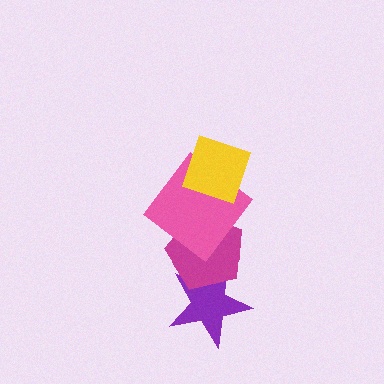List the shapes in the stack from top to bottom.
From top to bottom: the yellow diamond, the pink diamond, the magenta pentagon, the purple star.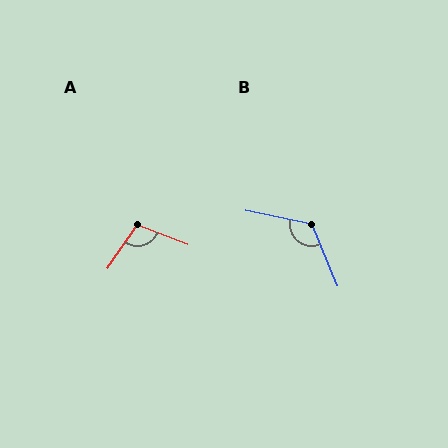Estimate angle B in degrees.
Approximately 124 degrees.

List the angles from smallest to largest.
A (104°), B (124°).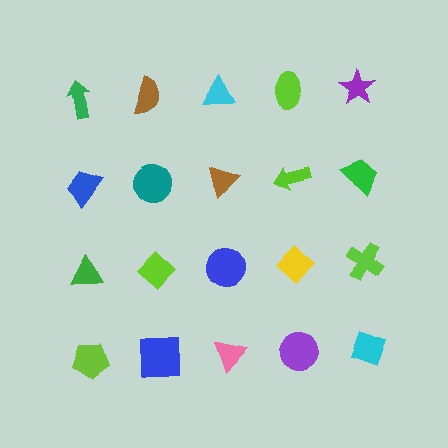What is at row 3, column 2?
A lime diamond.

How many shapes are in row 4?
5 shapes.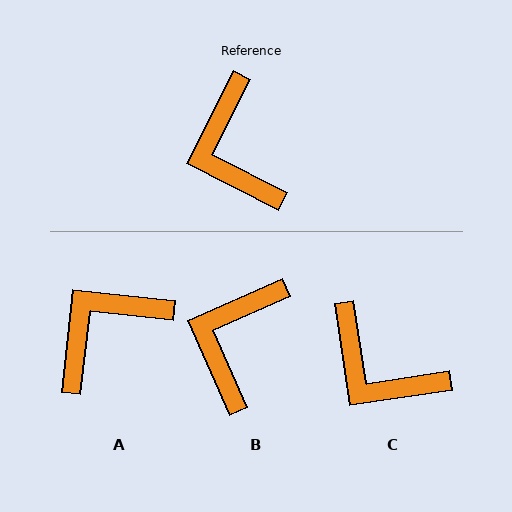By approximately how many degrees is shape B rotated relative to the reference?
Approximately 39 degrees clockwise.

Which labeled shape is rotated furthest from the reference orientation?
A, about 70 degrees away.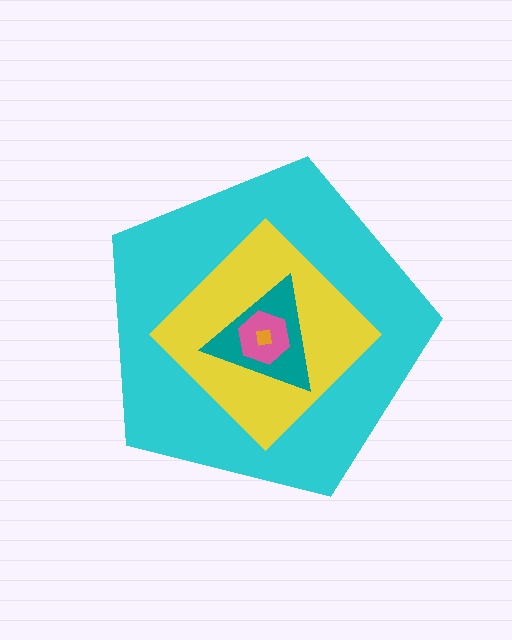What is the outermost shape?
The cyan pentagon.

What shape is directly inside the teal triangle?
The pink hexagon.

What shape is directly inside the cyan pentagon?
The yellow diamond.